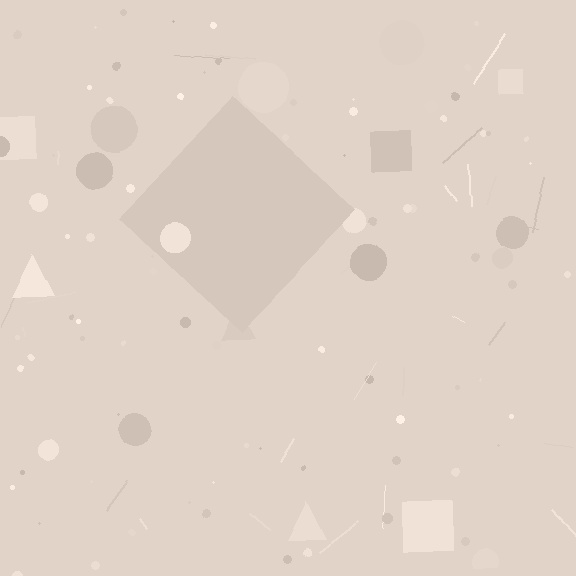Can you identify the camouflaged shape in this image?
The camouflaged shape is a diamond.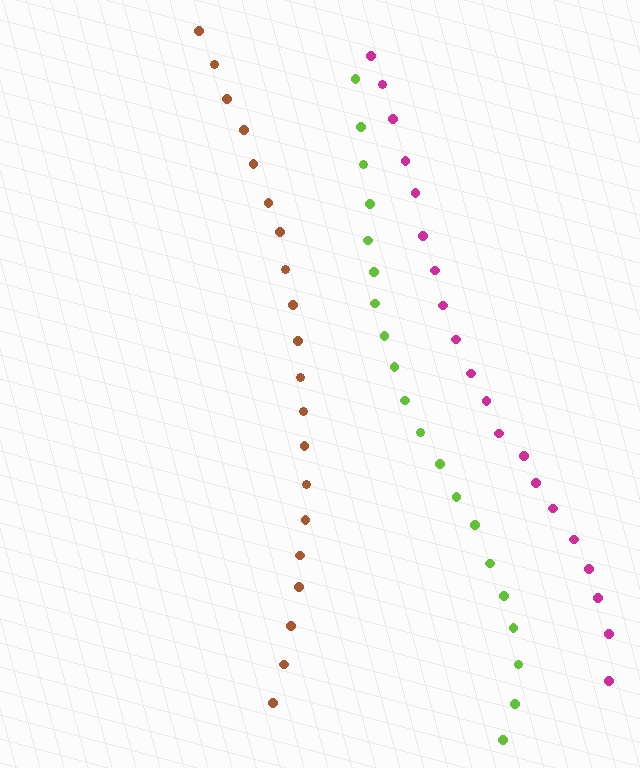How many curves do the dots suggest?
There are 3 distinct paths.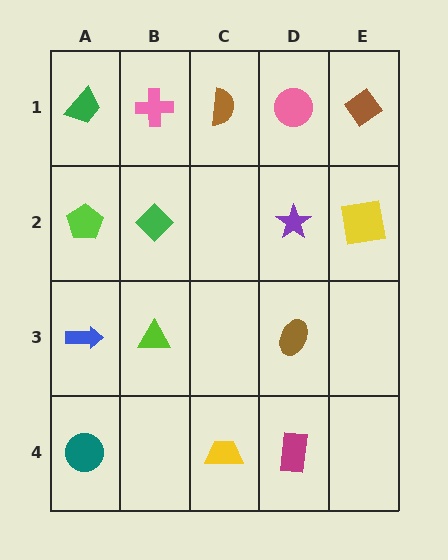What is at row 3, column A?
A blue arrow.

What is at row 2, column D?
A purple star.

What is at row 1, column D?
A pink circle.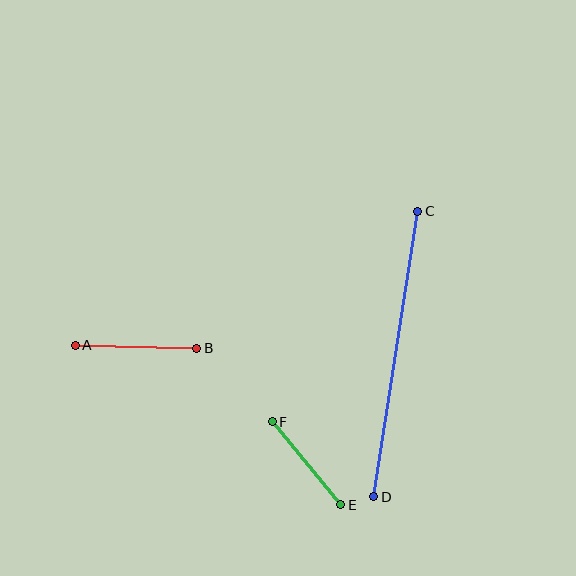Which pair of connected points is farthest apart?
Points C and D are farthest apart.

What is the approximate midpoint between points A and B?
The midpoint is at approximately (136, 347) pixels.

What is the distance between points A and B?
The distance is approximately 121 pixels.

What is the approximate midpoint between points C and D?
The midpoint is at approximately (396, 354) pixels.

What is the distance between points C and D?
The distance is approximately 289 pixels.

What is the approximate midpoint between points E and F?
The midpoint is at approximately (306, 463) pixels.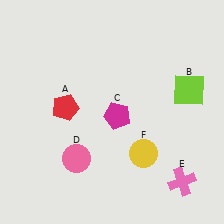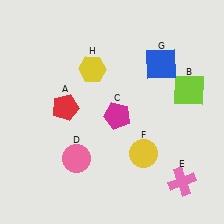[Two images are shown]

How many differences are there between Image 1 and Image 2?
There are 2 differences between the two images.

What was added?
A blue square (G), a yellow hexagon (H) were added in Image 2.